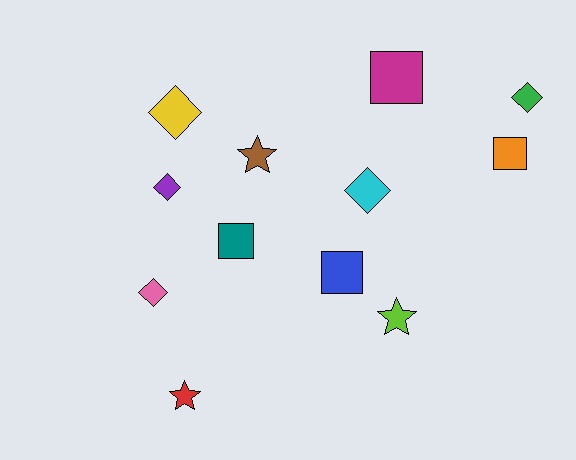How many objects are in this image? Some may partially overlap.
There are 12 objects.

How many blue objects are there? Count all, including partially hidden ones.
There is 1 blue object.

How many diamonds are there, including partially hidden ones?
There are 5 diamonds.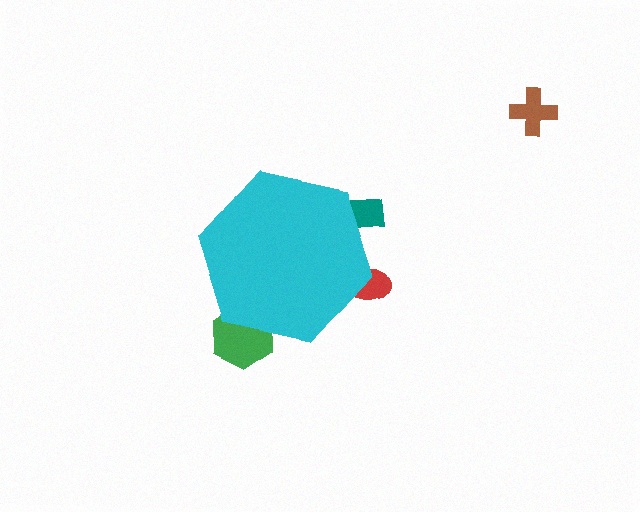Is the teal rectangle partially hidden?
Yes, the teal rectangle is partially hidden behind the cyan hexagon.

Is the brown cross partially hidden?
No, the brown cross is fully visible.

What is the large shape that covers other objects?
A cyan hexagon.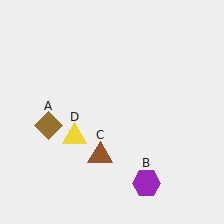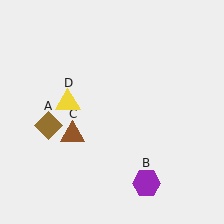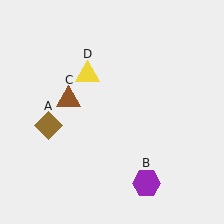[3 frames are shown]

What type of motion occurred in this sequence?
The brown triangle (object C), yellow triangle (object D) rotated clockwise around the center of the scene.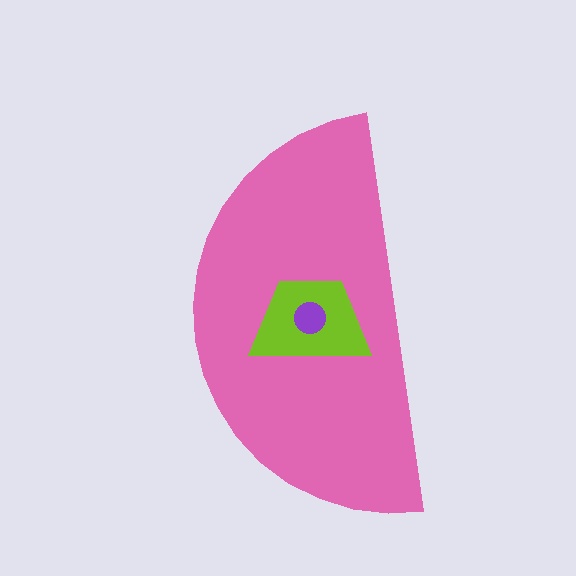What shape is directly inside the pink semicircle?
The lime trapezoid.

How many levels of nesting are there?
3.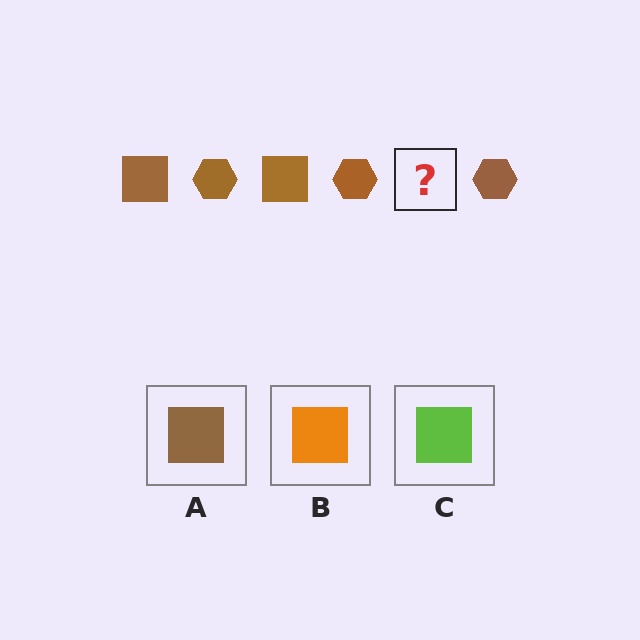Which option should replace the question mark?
Option A.